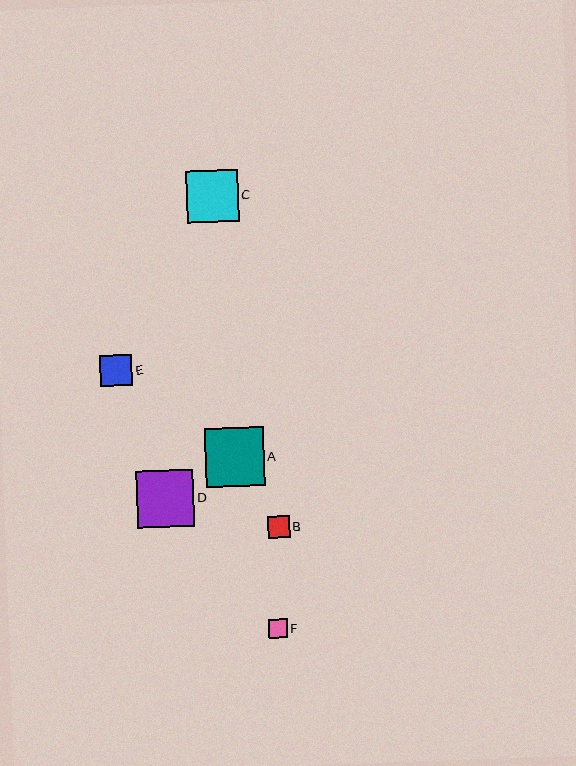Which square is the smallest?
Square F is the smallest with a size of approximately 19 pixels.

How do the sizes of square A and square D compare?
Square A and square D are approximately the same size.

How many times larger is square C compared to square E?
Square C is approximately 1.6 times the size of square E.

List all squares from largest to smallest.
From largest to smallest: A, D, C, E, B, F.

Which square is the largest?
Square A is the largest with a size of approximately 59 pixels.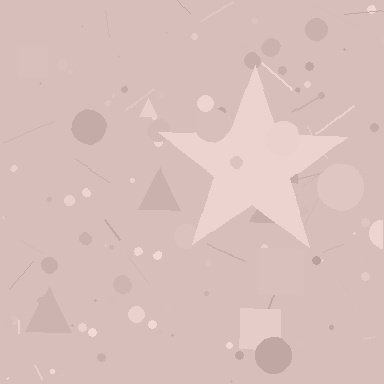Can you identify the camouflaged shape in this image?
The camouflaged shape is a star.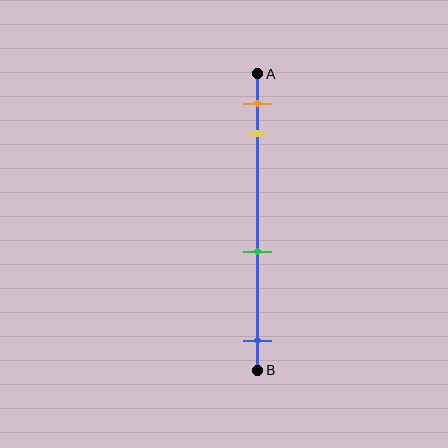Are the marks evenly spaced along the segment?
No, the marks are not evenly spaced.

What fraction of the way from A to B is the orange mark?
The orange mark is approximately 10% (0.1) of the way from A to B.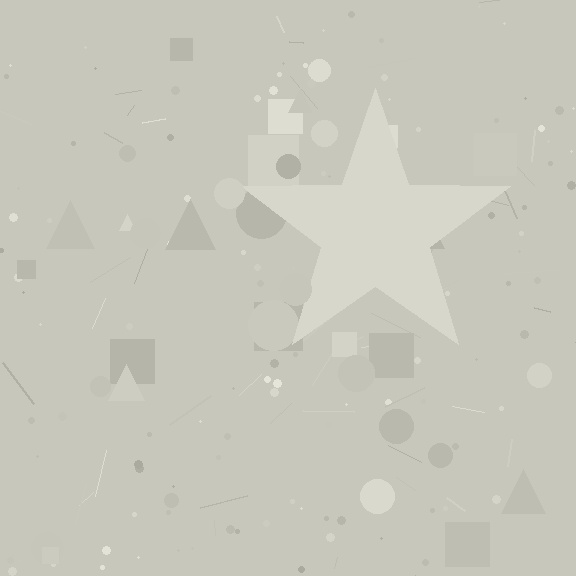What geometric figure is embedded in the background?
A star is embedded in the background.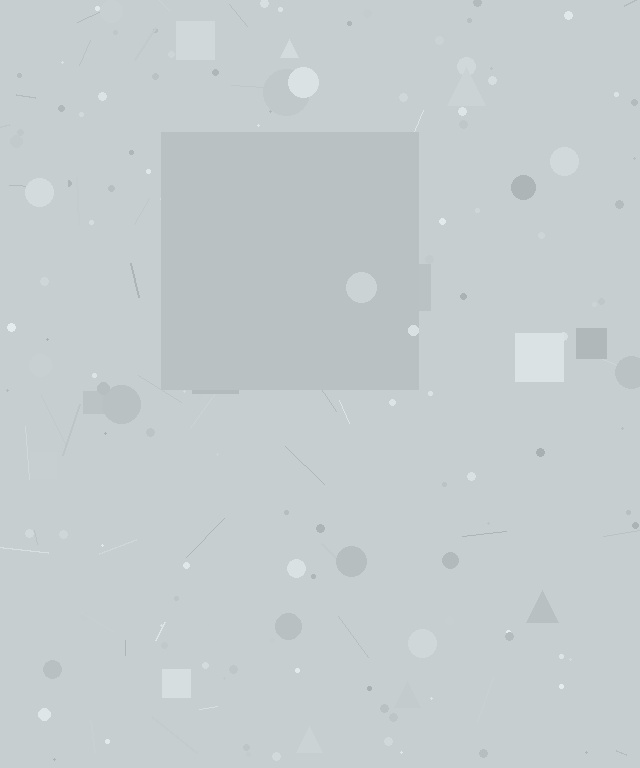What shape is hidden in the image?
A square is hidden in the image.